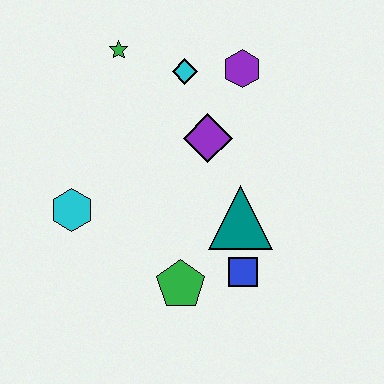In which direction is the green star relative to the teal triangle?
The green star is above the teal triangle.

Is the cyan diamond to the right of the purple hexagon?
No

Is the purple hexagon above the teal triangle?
Yes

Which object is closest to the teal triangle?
The blue square is closest to the teal triangle.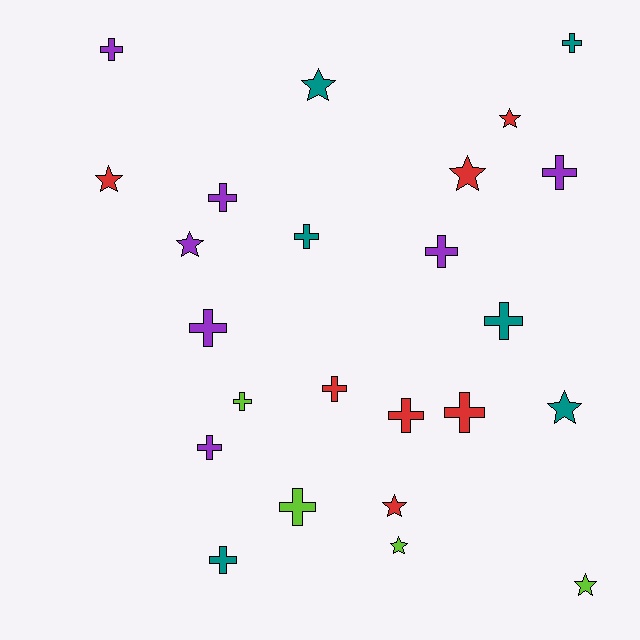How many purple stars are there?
There is 1 purple star.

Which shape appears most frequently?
Cross, with 15 objects.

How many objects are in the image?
There are 24 objects.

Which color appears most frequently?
Purple, with 7 objects.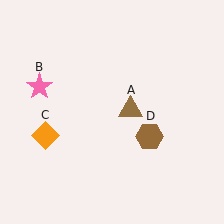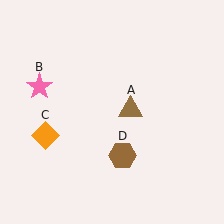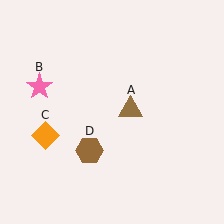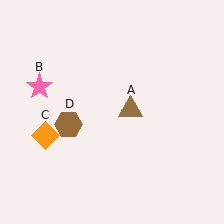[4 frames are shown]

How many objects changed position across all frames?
1 object changed position: brown hexagon (object D).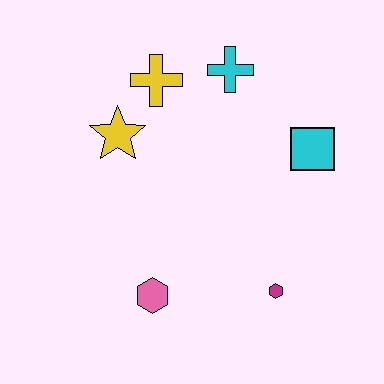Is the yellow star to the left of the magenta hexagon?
Yes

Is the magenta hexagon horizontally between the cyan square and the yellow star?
Yes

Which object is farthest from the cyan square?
The pink hexagon is farthest from the cyan square.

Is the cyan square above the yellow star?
No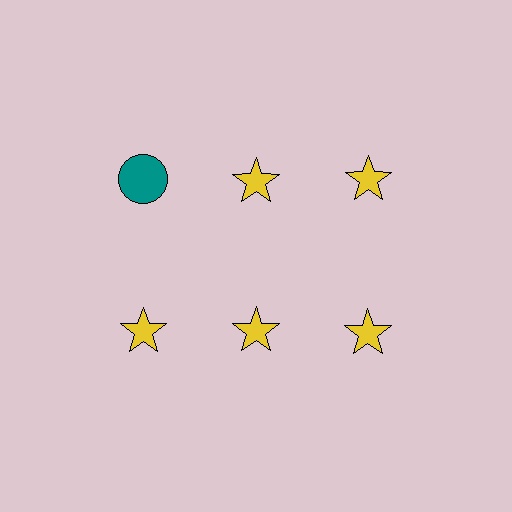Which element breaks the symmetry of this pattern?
The teal circle in the top row, leftmost column breaks the symmetry. All other shapes are yellow stars.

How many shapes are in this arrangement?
There are 6 shapes arranged in a grid pattern.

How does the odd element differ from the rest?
It differs in both color (teal instead of yellow) and shape (circle instead of star).